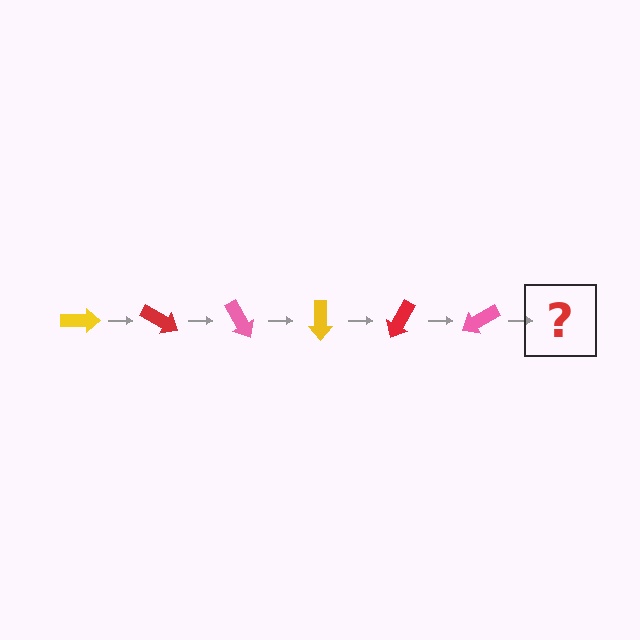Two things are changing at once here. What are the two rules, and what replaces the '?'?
The two rules are that it rotates 30 degrees each step and the color cycles through yellow, red, and pink. The '?' should be a yellow arrow, rotated 180 degrees from the start.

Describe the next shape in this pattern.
It should be a yellow arrow, rotated 180 degrees from the start.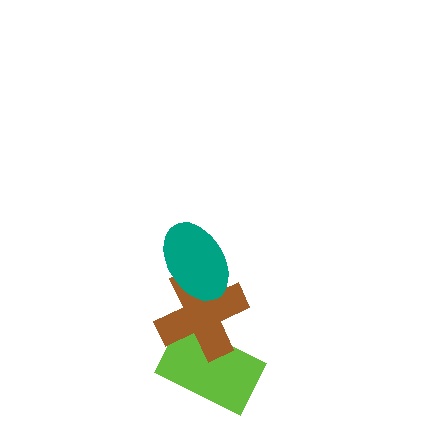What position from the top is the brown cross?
The brown cross is 2nd from the top.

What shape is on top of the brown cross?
The teal ellipse is on top of the brown cross.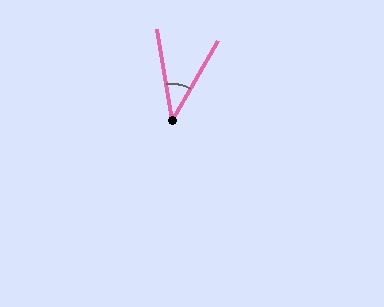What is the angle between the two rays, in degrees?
Approximately 39 degrees.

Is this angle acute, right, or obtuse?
It is acute.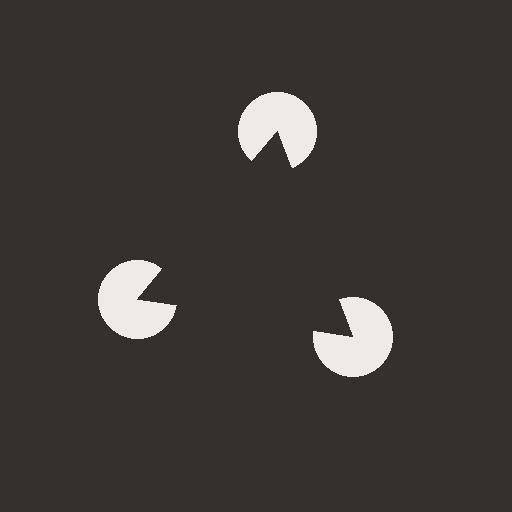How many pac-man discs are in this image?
There are 3 — one at each vertex of the illusory triangle.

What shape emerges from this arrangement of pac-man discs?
An illusory triangle — its edges are inferred from the aligned wedge cuts in the pac-man discs, not physically drawn.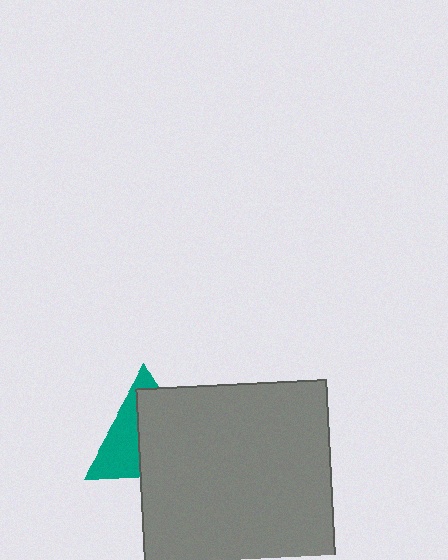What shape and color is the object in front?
The object in front is a gray rectangle.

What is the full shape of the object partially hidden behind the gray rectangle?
The partially hidden object is a teal triangle.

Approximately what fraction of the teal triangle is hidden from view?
Roughly 59% of the teal triangle is hidden behind the gray rectangle.